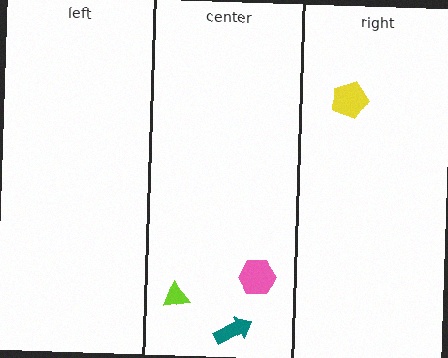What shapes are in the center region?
The lime triangle, the pink hexagon, the teal arrow.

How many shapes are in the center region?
3.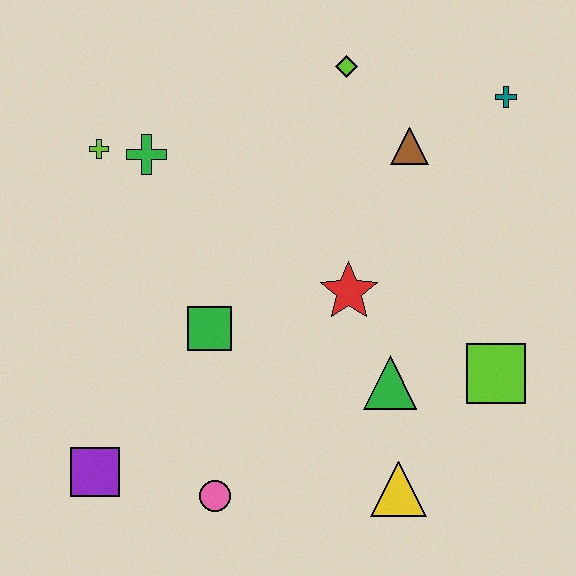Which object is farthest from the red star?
The purple square is farthest from the red star.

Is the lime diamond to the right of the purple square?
Yes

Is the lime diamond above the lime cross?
Yes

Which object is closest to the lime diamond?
The brown triangle is closest to the lime diamond.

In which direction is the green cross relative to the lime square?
The green cross is to the left of the lime square.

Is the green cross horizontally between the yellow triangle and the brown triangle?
No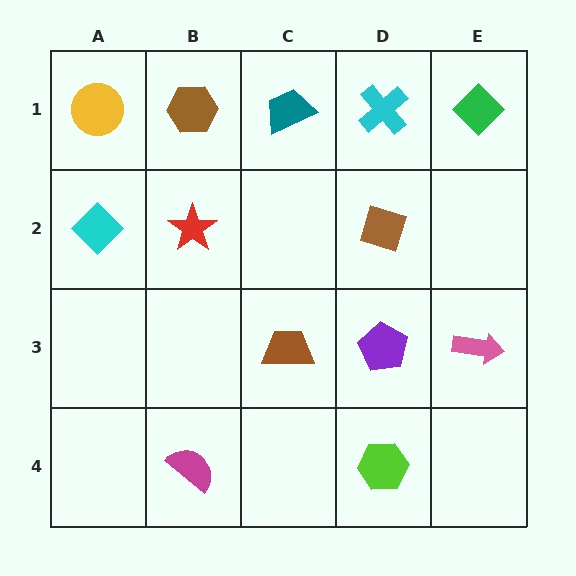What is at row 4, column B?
A magenta semicircle.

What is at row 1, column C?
A teal trapezoid.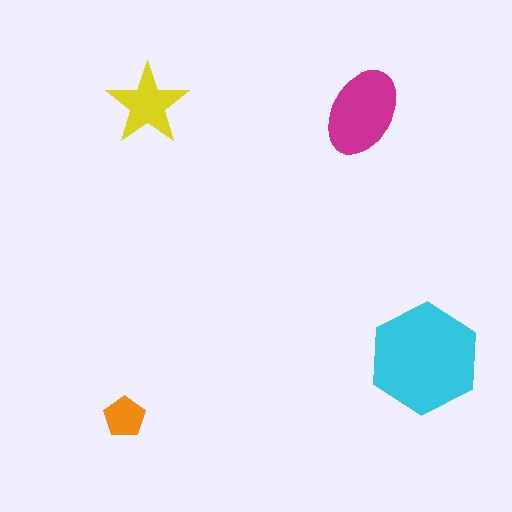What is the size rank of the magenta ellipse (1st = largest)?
2nd.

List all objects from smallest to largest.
The orange pentagon, the yellow star, the magenta ellipse, the cyan hexagon.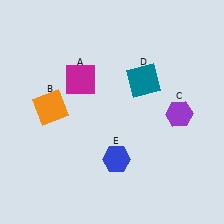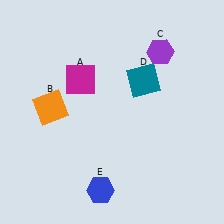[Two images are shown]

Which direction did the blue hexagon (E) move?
The blue hexagon (E) moved down.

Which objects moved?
The objects that moved are: the purple hexagon (C), the blue hexagon (E).